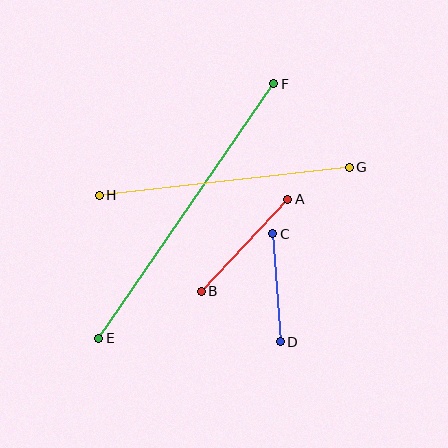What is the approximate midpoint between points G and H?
The midpoint is at approximately (224, 181) pixels.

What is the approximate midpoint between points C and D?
The midpoint is at approximately (276, 288) pixels.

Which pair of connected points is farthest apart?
Points E and F are farthest apart.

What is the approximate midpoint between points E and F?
The midpoint is at approximately (186, 211) pixels.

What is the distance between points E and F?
The distance is approximately 309 pixels.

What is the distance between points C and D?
The distance is approximately 108 pixels.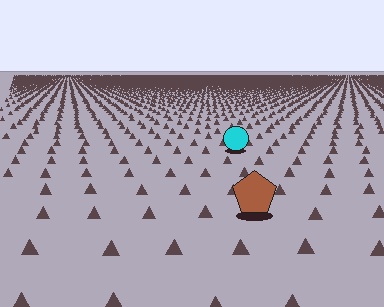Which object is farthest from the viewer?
The cyan circle is farthest from the viewer. It appears smaller and the ground texture around it is denser.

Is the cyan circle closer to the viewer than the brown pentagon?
No. The brown pentagon is closer — you can tell from the texture gradient: the ground texture is coarser near it.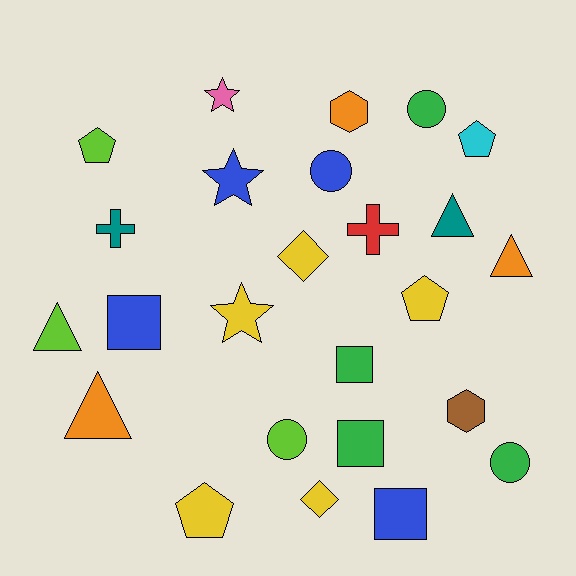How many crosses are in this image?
There are 2 crosses.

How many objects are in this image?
There are 25 objects.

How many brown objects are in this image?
There is 1 brown object.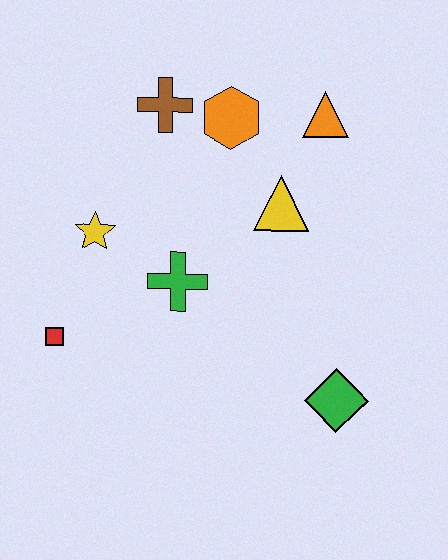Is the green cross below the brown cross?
Yes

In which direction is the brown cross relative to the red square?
The brown cross is above the red square.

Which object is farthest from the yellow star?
The green diamond is farthest from the yellow star.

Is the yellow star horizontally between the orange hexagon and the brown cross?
No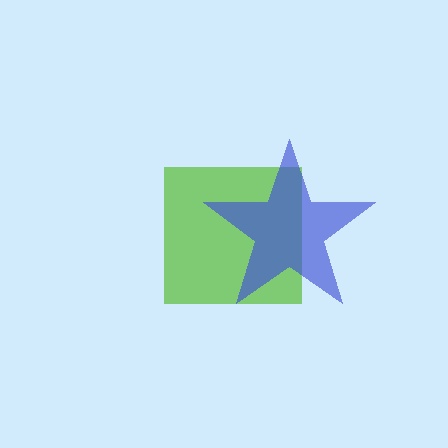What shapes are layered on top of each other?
The layered shapes are: a lime square, a blue star.